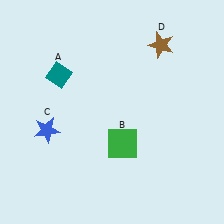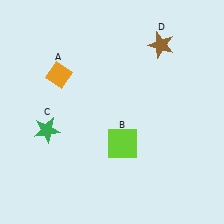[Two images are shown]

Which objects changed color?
A changed from teal to orange. B changed from green to lime. C changed from blue to green.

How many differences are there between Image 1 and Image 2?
There are 3 differences between the two images.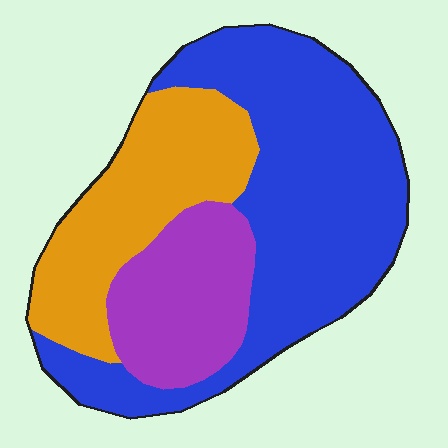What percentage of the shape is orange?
Orange covers about 30% of the shape.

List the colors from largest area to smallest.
From largest to smallest: blue, orange, purple.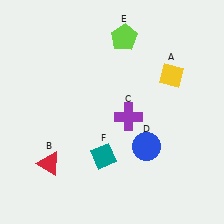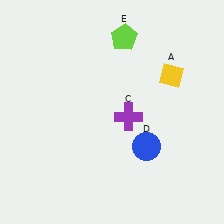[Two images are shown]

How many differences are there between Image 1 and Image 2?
There are 2 differences between the two images.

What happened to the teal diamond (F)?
The teal diamond (F) was removed in Image 2. It was in the bottom-left area of Image 1.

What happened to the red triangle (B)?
The red triangle (B) was removed in Image 2. It was in the bottom-left area of Image 1.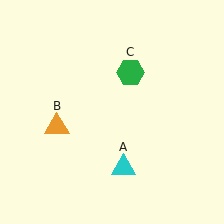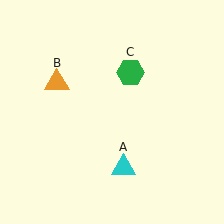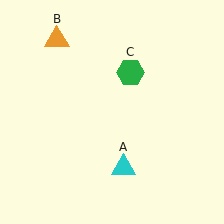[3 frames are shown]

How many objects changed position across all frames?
1 object changed position: orange triangle (object B).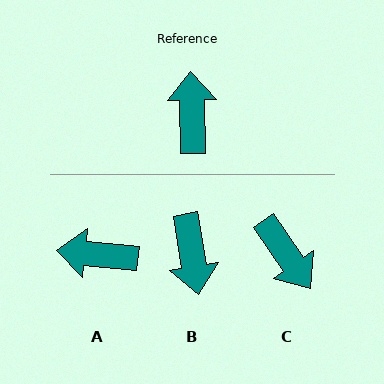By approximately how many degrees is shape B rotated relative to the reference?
Approximately 172 degrees clockwise.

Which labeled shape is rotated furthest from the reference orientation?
B, about 172 degrees away.